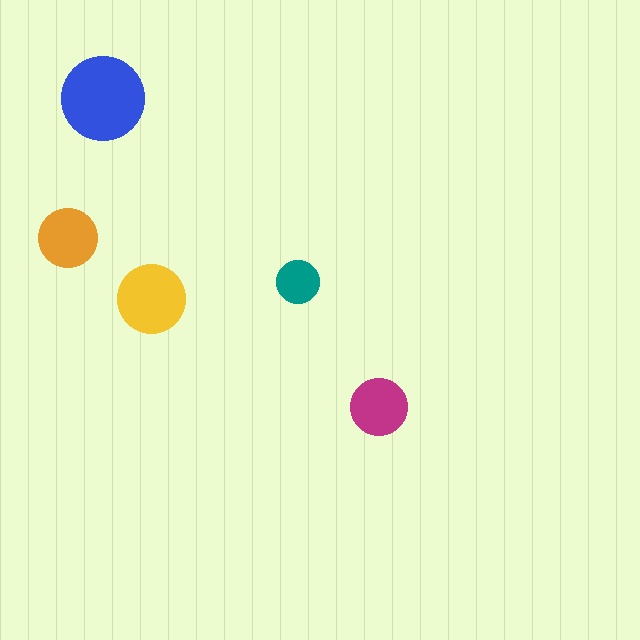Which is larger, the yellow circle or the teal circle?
The yellow one.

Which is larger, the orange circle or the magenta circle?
The orange one.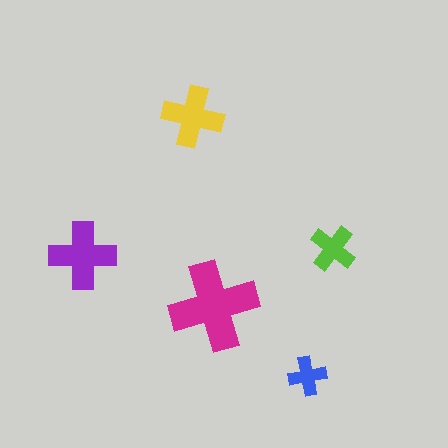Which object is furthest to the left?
The purple cross is leftmost.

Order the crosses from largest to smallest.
the magenta one, the purple one, the yellow one, the lime one, the blue one.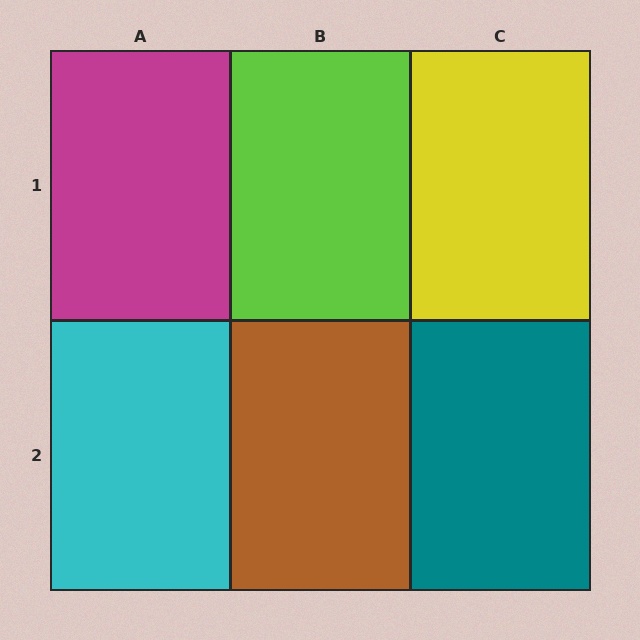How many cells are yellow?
1 cell is yellow.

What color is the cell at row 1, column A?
Magenta.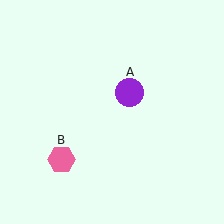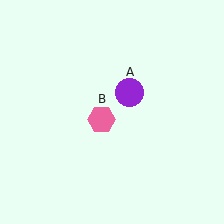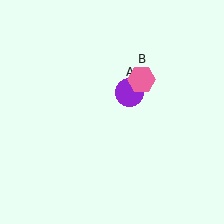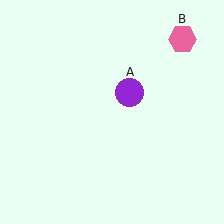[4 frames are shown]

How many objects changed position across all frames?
1 object changed position: pink hexagon (object B).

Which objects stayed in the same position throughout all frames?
Purple circle (object A) remained stationary.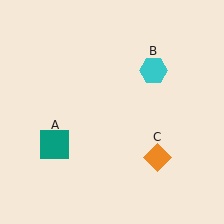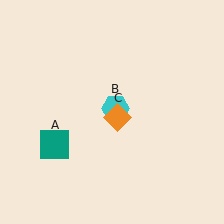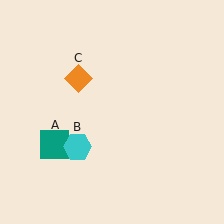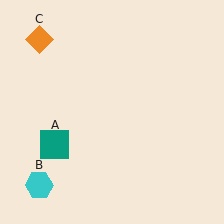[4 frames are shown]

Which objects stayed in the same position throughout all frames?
Teal square (object A) remained stationary.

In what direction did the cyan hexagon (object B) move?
The cyan hexagon (object B) moved down and to the left.